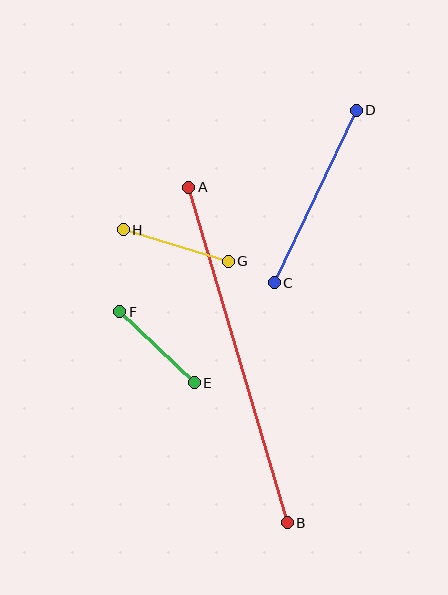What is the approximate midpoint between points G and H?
The midpoint is at approximately (176, 245) pixels.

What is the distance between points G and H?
The distance is approximately 110 pixels.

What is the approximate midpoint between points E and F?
The midpoint is at approximately (157, 347) pixels.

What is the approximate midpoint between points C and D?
The midpoint is at approximately (315, 197) pixels.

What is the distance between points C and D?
The distance is approximately 191 pixels.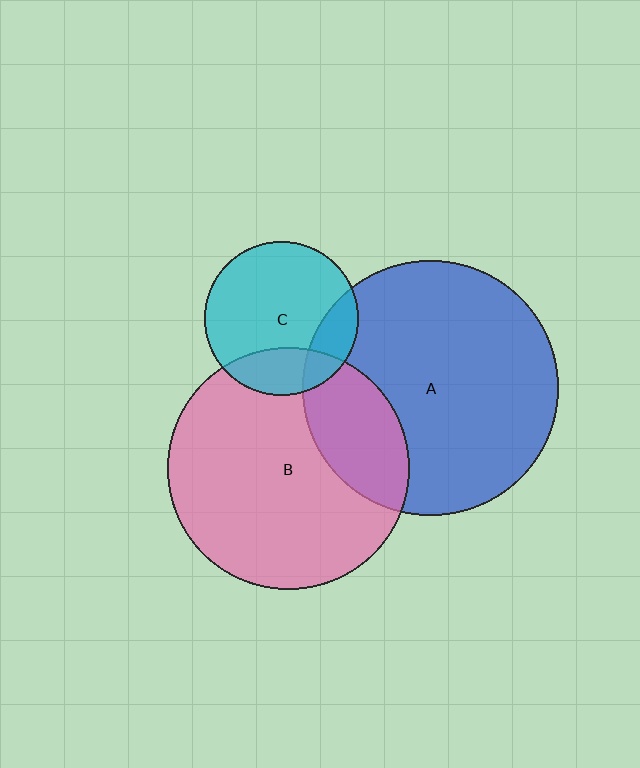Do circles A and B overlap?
Yes.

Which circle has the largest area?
Circle A (blue).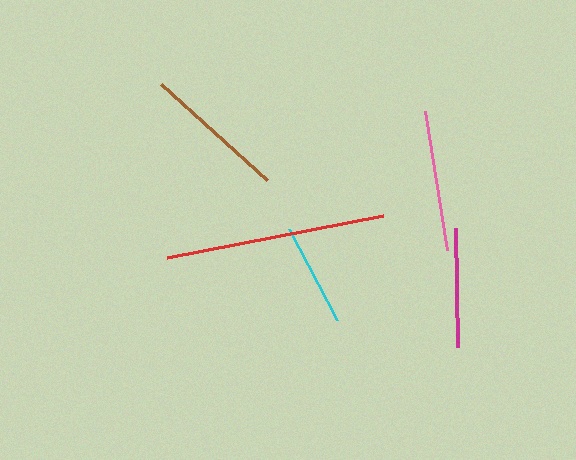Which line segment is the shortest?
The cyan line is the shortest at approximately 102 pixels.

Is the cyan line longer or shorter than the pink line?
The pink line is longer than the cyan line.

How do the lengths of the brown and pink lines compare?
The brown and pink lines are approximately the same length.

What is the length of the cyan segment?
The cyan segment is approximately 102 pixels long.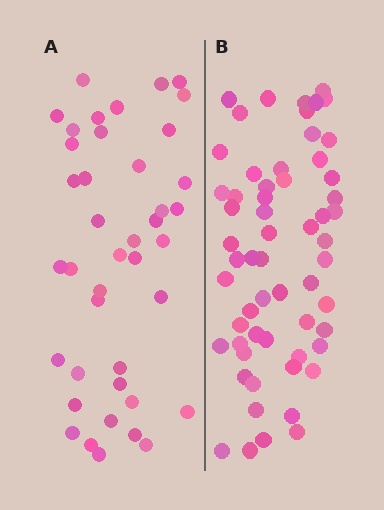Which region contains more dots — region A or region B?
Region B (the right region) has more dots.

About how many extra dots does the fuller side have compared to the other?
Region B has approximately 20 more dots than region A.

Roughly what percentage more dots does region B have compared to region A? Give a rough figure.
About 45% more.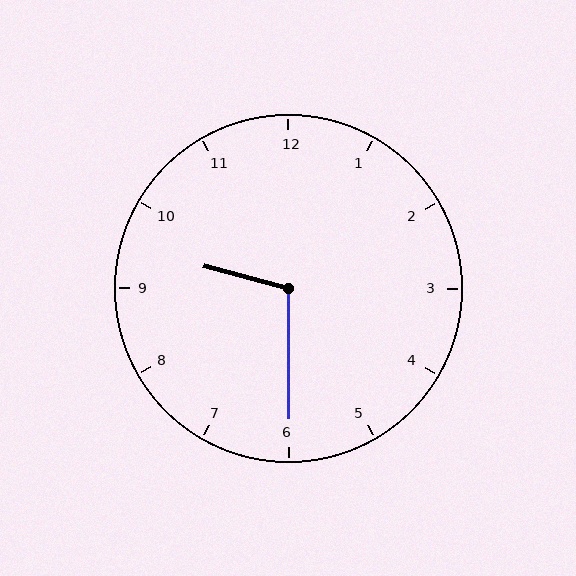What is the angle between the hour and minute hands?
Approximately 105 degrees.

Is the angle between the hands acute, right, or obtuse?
It is obtuse.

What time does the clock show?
9:30.